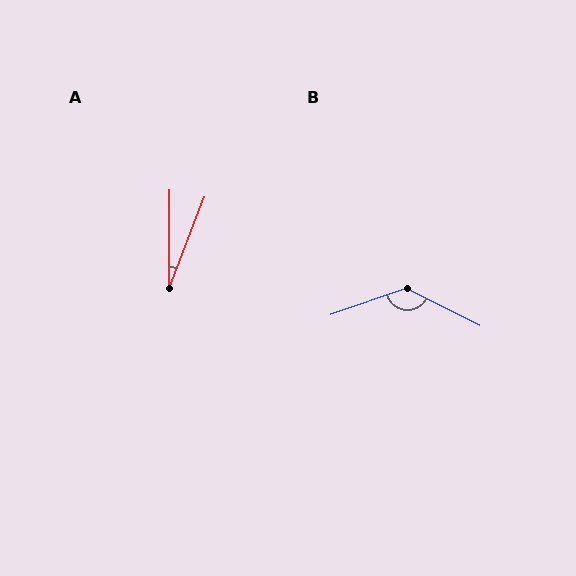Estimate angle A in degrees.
Approximately 21 degrees.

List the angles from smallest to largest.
A (21°), B (134°).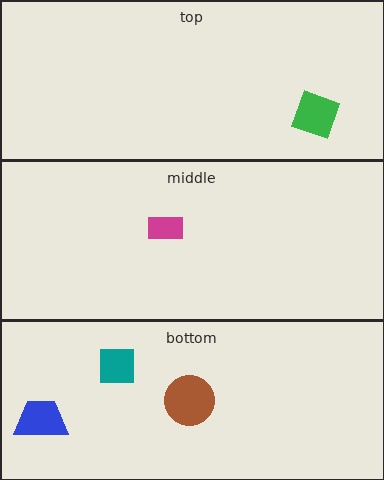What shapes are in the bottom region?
The teal square, the brown circle, the blue trapezoid.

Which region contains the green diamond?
The top region.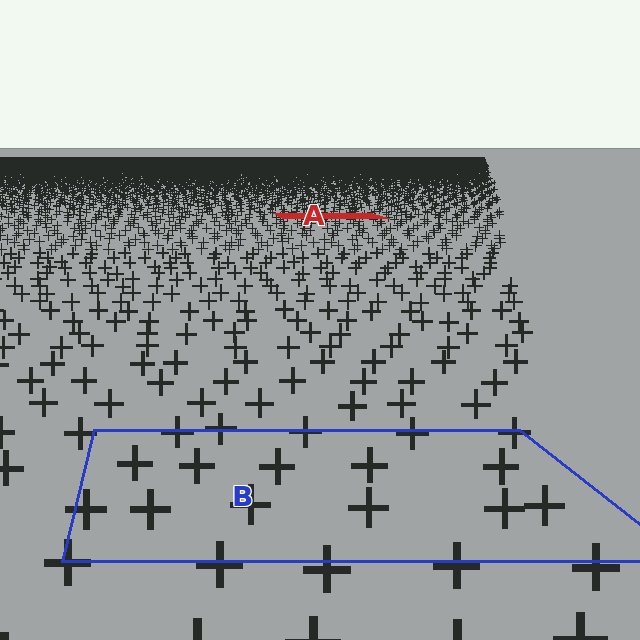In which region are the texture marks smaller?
The texture marks are smaller in region A, because it is farther away.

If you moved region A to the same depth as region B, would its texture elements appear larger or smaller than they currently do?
They would appear larger. At a closer depth, the same texture elements are projected at a bigger on-screen size.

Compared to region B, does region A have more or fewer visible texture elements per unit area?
Region A has more texture elements per unit area — they are packed more densely because it is farther away.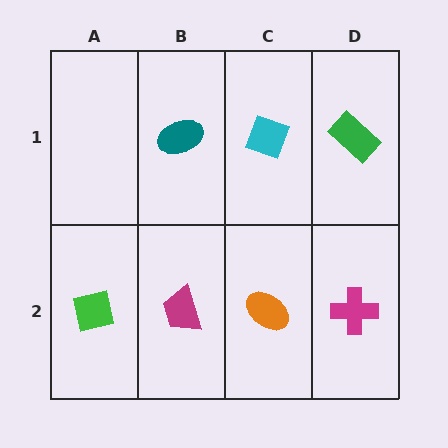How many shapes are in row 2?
4 shapes.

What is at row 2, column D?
A magenta cross.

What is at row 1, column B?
A teal ellipse.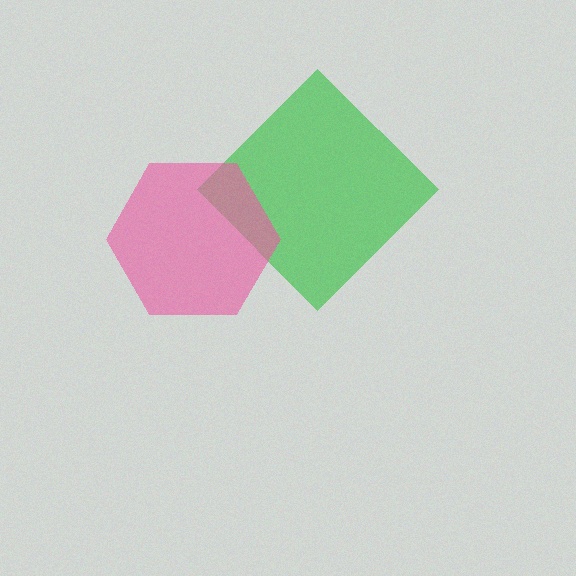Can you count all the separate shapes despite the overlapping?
Yes, there are 2 separate shapes.